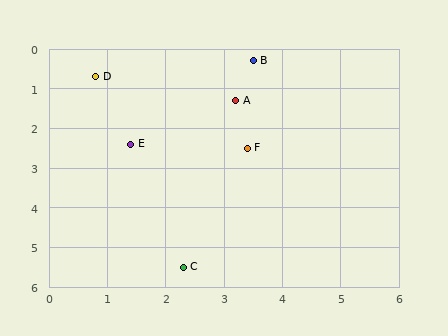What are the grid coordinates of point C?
Point C is at approximately (2.3, 5.5).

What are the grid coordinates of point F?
Point F is at approximately (3.4, 2.5).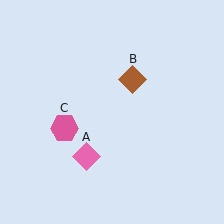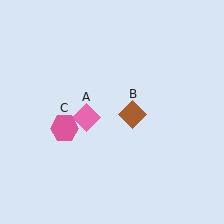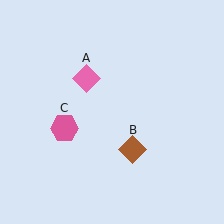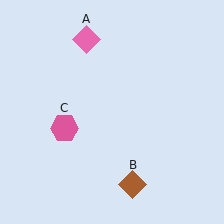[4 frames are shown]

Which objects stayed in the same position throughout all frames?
Pink hexagon (object C) remained stationary.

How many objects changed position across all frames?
2 objects changed position: pink diamond (object A), brown diamond (object B).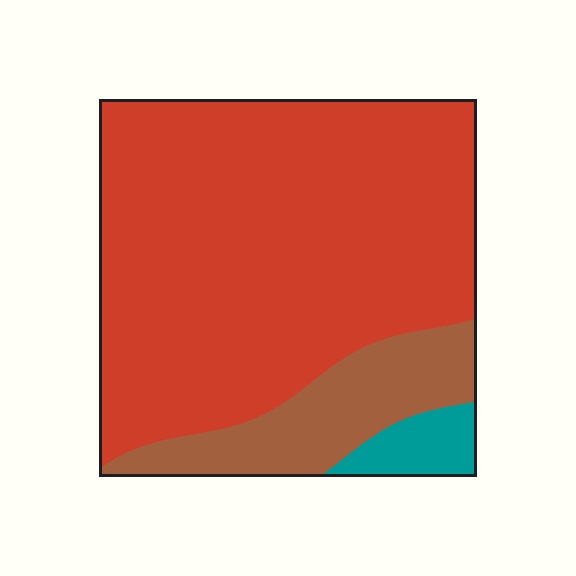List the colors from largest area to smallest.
From largest to smallest: red, brown, teal.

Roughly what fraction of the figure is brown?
Brown covers roughly 15% of the figure.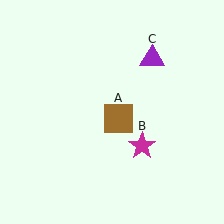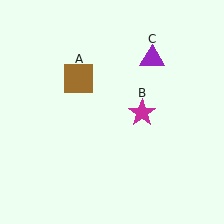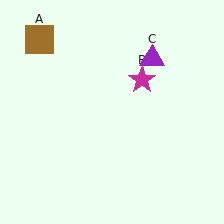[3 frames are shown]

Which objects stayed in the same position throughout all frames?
Purple triangle (object C) remained stationary.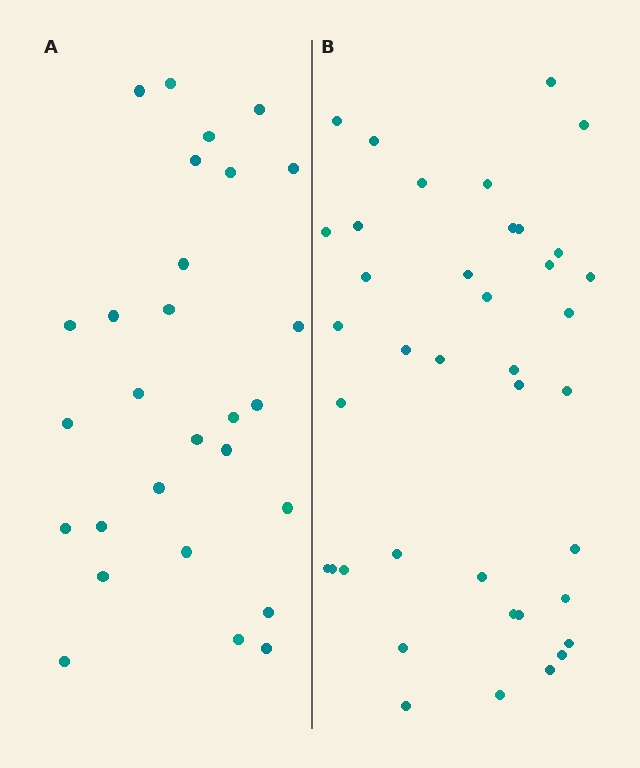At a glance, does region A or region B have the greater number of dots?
Region B (the right region) has more dots.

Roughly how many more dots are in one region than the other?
Region B has roughly 12 or so more dots than region A.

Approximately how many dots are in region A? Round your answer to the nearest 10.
About 30 dots. (The exact count is 28, which rounds to 30.)